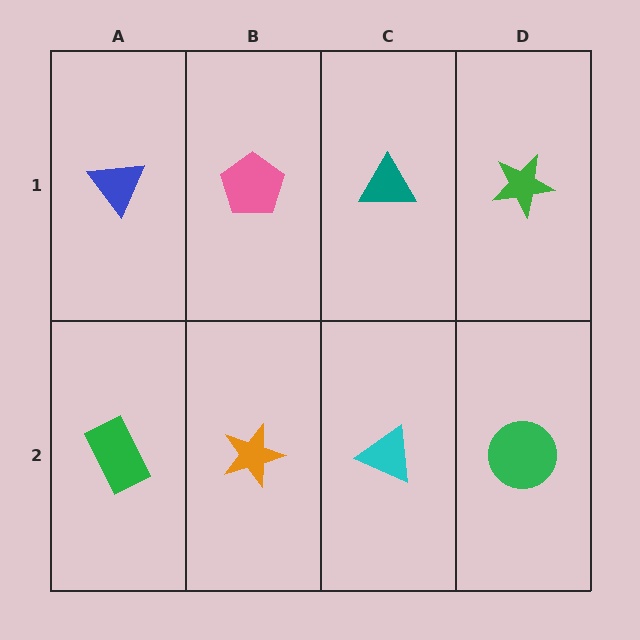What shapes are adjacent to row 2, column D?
A green star (row 1, column D), a cyan triangle (row 2, column C).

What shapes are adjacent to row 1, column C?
A cyan triangle (row 2, column C), a pink pentagon (row 1, column B), a green star (row 1, column D).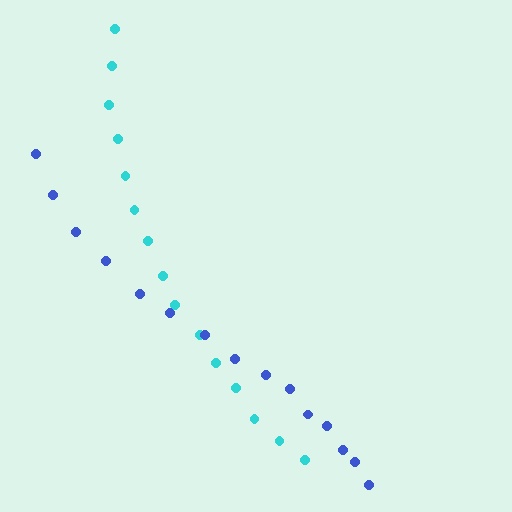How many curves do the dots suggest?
There are 2 distinct paths.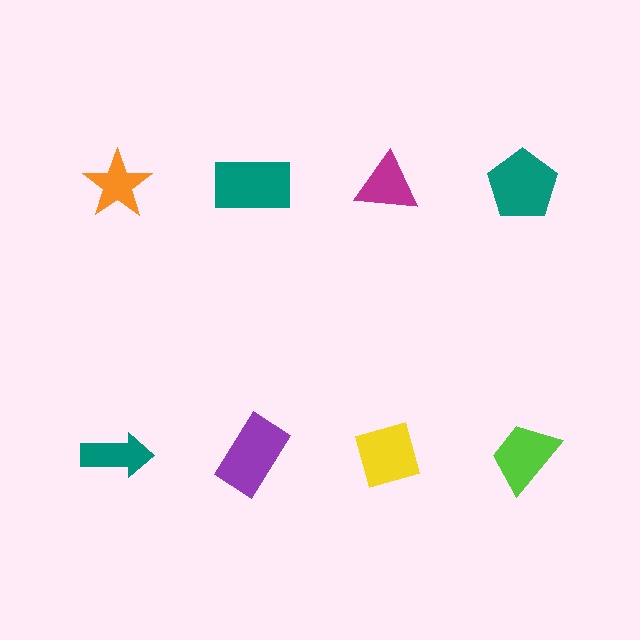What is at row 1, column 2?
A teal rectangle.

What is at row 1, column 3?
A magenta triangle.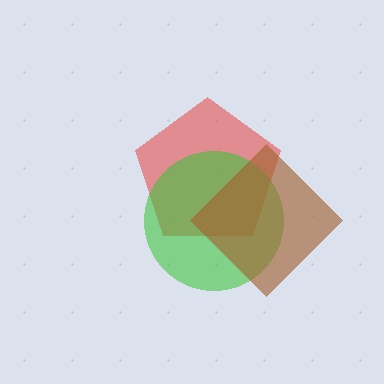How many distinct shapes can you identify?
There are 3 distinct shapes: a red pentagon, a green circle, a brown diamond.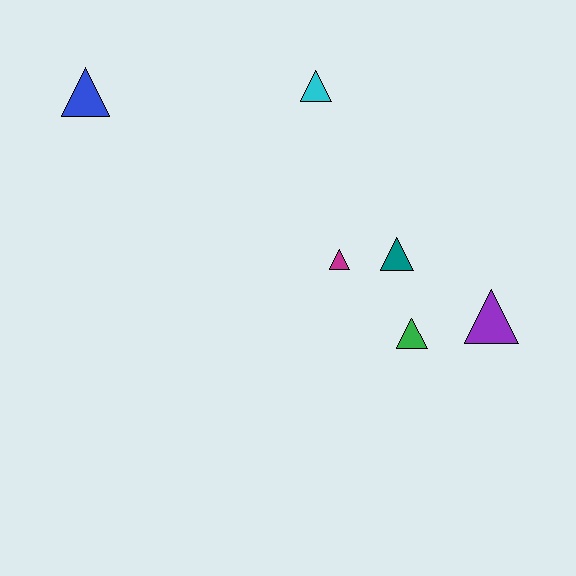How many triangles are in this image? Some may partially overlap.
There are 6 triangles.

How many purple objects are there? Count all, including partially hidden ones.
There is 1 purple object.